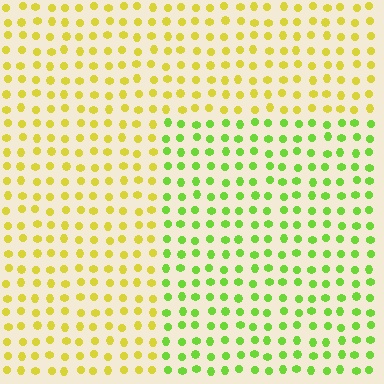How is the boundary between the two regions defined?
The boundary is defined purely by a slight shift in hue (about 42 degrees). Spacing, size, and orientation are identical on both sides.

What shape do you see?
I see a rectangle.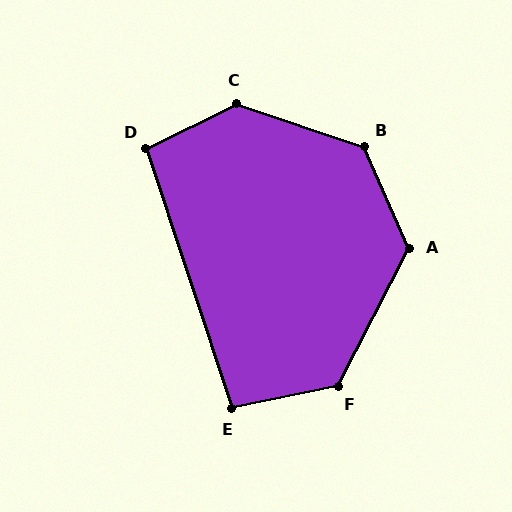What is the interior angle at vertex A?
Approximately 129 degrees (obtuse).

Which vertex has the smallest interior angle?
E, at approximately 97 degrees.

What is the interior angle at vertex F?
Approximately 129 degrees (obtuse).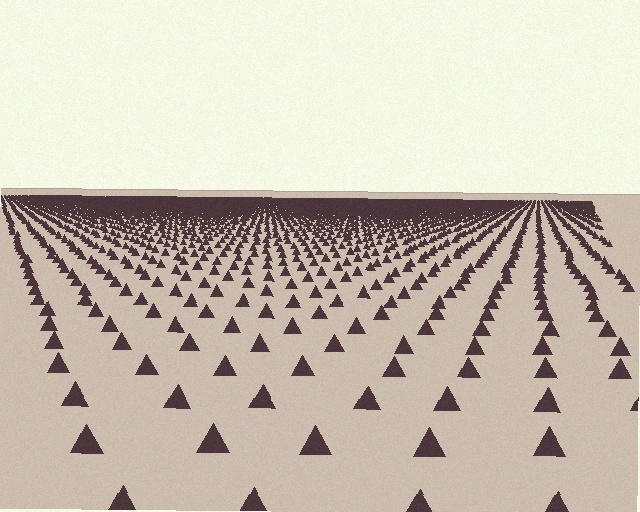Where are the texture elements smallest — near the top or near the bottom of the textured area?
Near the top.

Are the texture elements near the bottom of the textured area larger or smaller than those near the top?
Larger. Near the bottom, elements are closer to the viewer and appear at a bigger on-screen size.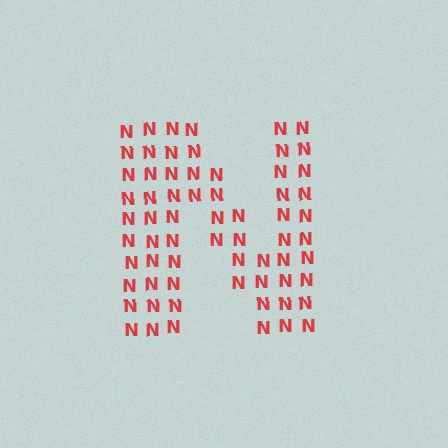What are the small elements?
The small elements are letter N's.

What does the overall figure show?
The overall figure shows the letter N.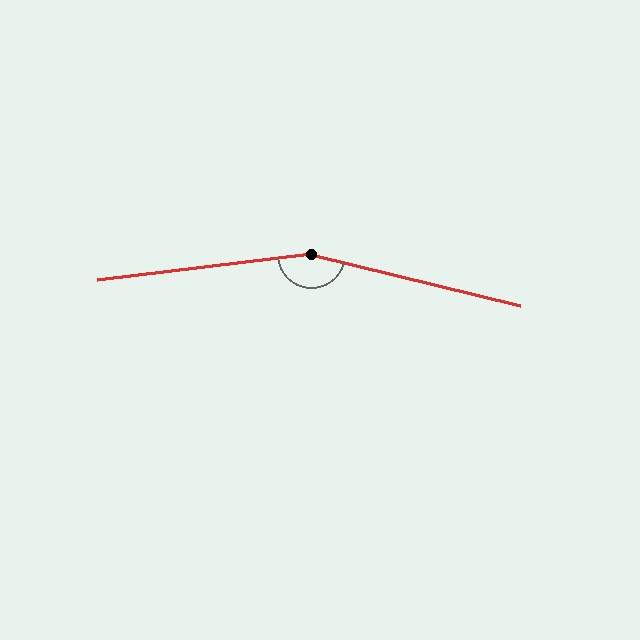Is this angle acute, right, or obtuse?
It is obtuse.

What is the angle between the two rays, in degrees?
Approximately 160 degrees.